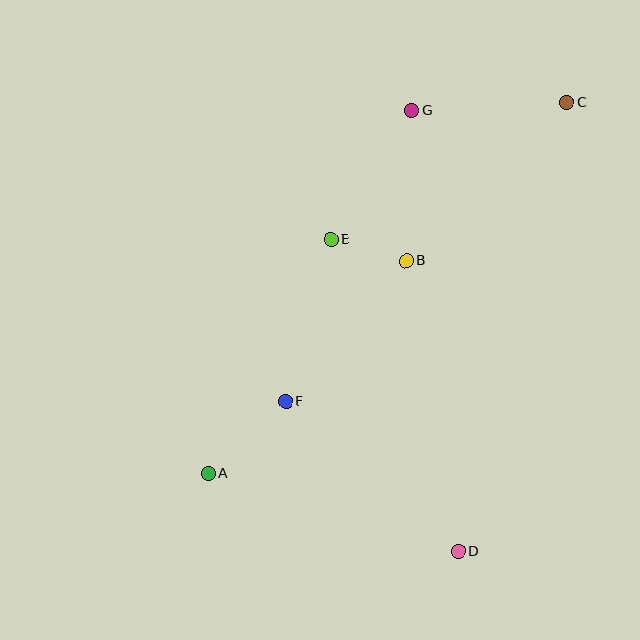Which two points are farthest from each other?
Points A and C are farthest from each other.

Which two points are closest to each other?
Points B and E are closest to each other.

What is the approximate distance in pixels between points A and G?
The distance between A and G is approximately 416 pixels.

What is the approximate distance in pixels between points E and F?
The distance between E and F is approximately 168 pixels.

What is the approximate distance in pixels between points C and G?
The distance between C and G is approximately 155 pixels.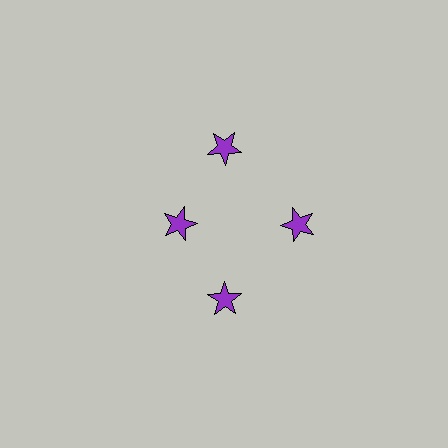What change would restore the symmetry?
The symmetry would be restored by moving it outward, back onto the ring so that all 4 stars sit at equal angles and equal distance from the center.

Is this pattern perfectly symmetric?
No. The 4 purple stars are arranged in a ring, but one element near the 9 o'clock position is pulled inward toward the center, breaking the 4-fold rotational symmetry.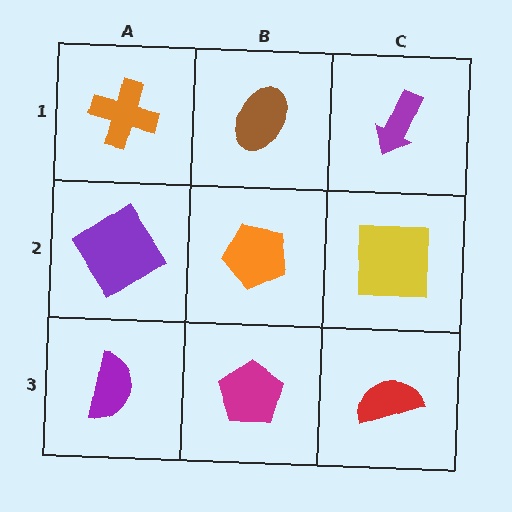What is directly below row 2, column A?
A purple semicircle.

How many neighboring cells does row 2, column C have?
3.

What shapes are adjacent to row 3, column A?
A purple diamond (row 2, column A), a magenta pentagon (row 3, column B).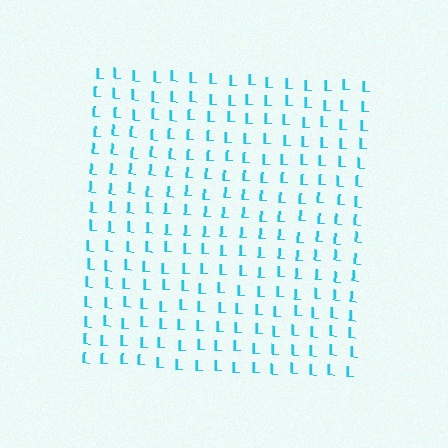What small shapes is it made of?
It is made of small letter L's.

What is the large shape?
The large shape is a square.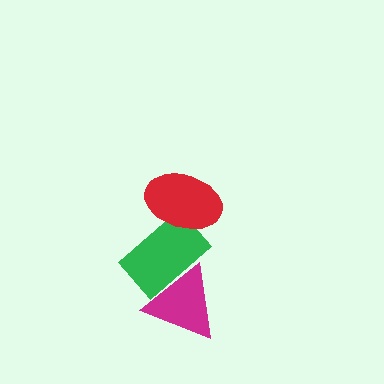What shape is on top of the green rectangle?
The red ellipse is on top of the green rectangle.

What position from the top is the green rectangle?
The green rectangle is 2nd from the top.